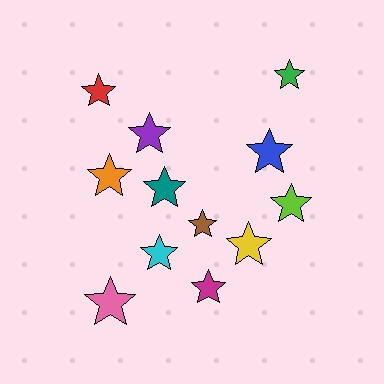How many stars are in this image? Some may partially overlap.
There are 12 stars.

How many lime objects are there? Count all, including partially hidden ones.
There is 1 lime object.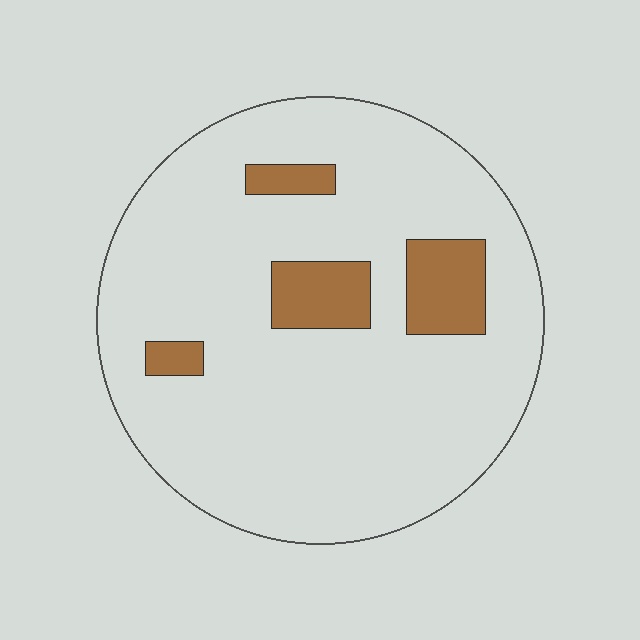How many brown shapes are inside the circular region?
4.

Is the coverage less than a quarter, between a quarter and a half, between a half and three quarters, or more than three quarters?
Less than a quarter.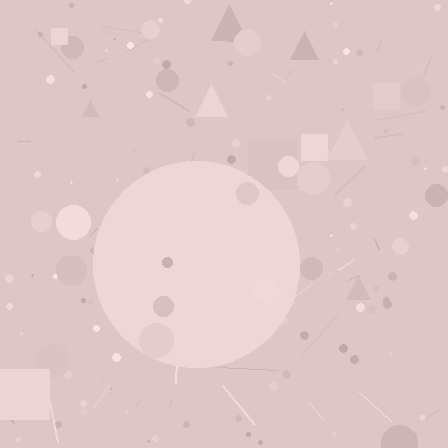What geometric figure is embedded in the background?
A circle is embedded in the background.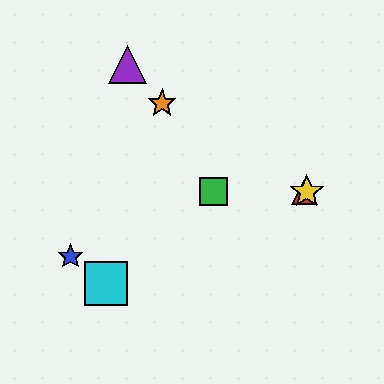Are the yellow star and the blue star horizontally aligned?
No, the yellow star is at y≈192 and the blue star is at y≈256.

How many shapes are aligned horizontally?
3 shapes (the red triangle, the green square, the yellow star) are aligned horizontally.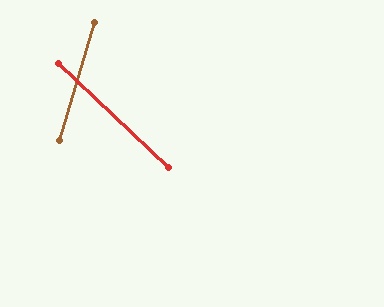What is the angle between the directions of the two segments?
Approximately 63 degrees.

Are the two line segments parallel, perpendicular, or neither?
Neither parallel nor perpendicular — they differ by about 63°.